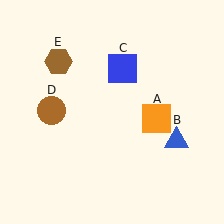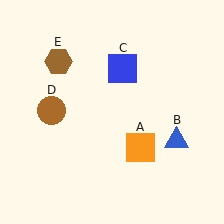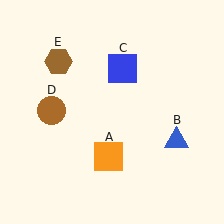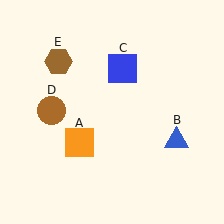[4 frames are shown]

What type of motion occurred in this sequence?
The orange square (object A) rotated clockwise around the center of the scene.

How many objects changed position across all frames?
1 object changed position: orange square (object A).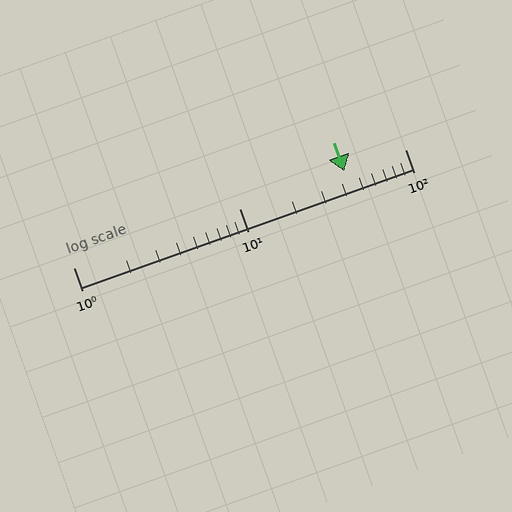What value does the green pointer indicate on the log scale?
The pointer indicates approximately 43.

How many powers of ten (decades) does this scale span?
The scale spans 2 decades, from 1 to 100.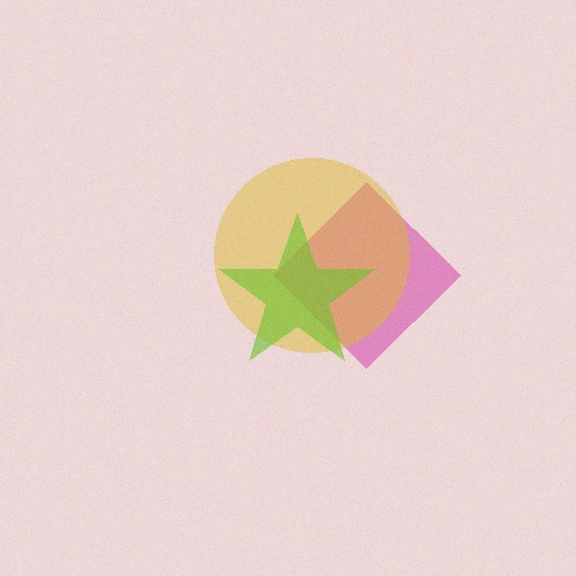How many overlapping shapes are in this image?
There are 3 overlapping shapes in the image.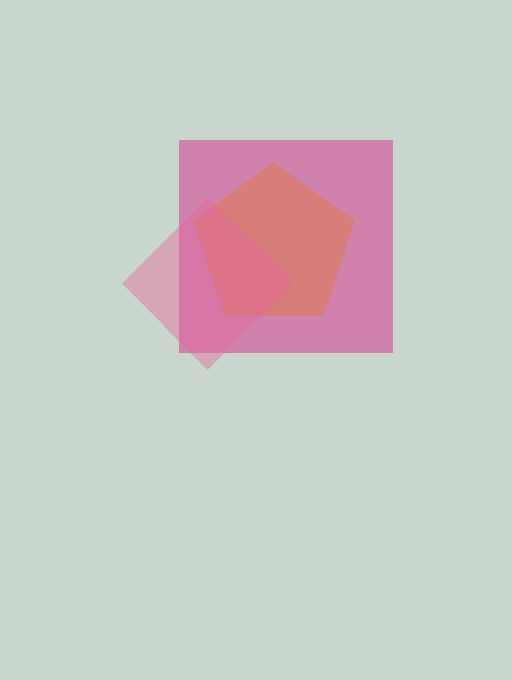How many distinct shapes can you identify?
There are 3 distinct shapes: a yellow pentagon, a magenta square, a pink diamond.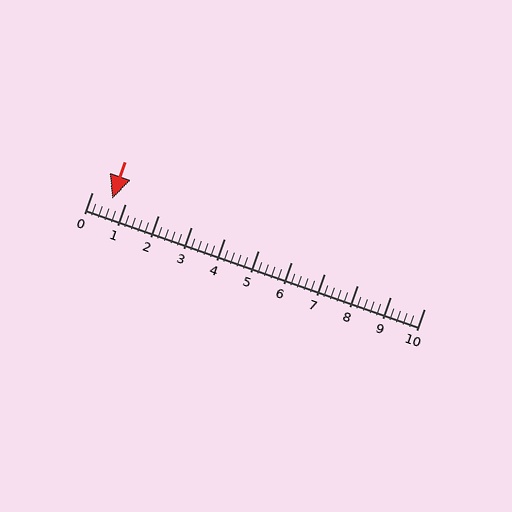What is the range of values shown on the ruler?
The ruler shows values from 0 to 10.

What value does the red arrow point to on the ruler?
The red arrow points to approximately 0.6.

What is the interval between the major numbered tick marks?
The major tick marks are spaced 1 units apart.